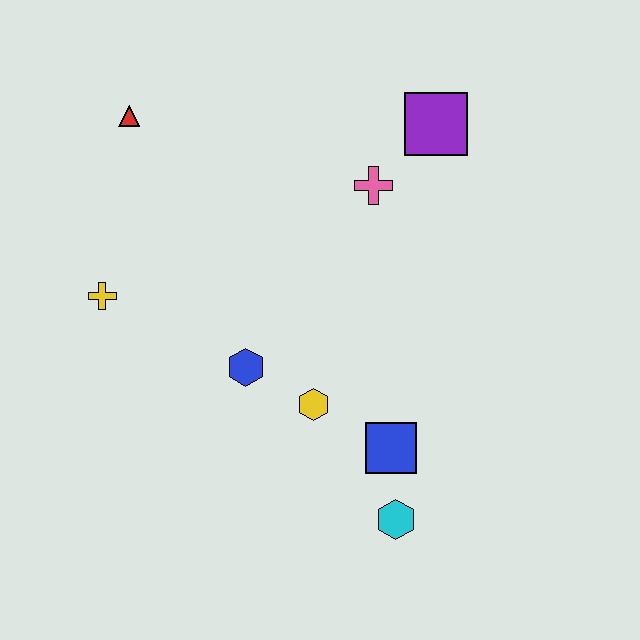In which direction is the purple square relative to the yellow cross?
The purple square is to the right of the yellow cross.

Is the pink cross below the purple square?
Yes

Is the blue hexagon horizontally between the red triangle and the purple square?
Yes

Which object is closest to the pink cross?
The purple square is closest to the pink cross.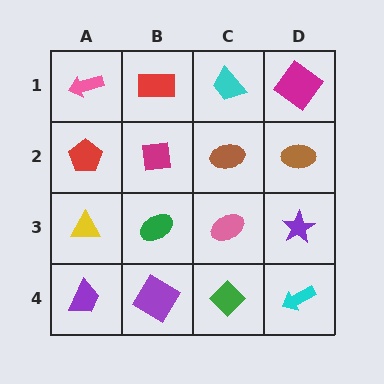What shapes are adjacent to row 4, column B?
A green ellipse (row 3, column B), a purple trapezoid (row 4, column A), a green diamond (row 4, column C).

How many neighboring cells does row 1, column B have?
3.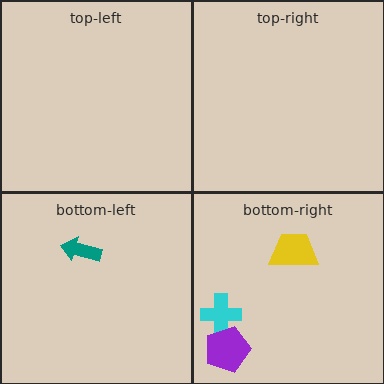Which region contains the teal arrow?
The bottom-left region.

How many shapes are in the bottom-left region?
1.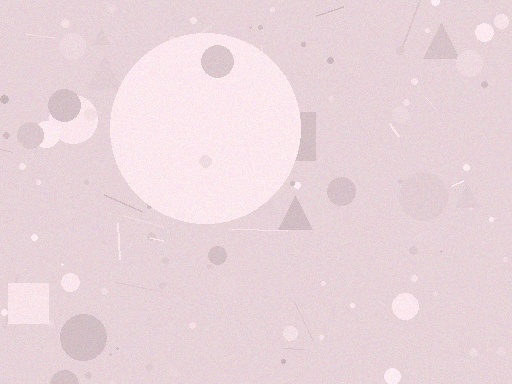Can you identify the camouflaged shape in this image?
The camouflaged shape is a circle.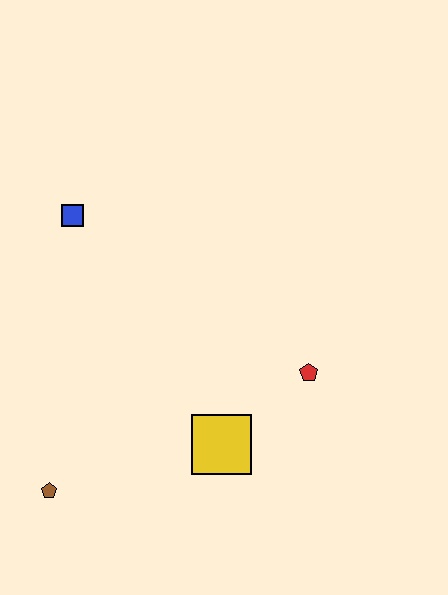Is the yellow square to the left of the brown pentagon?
No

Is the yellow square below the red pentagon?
Yes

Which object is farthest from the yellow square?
The blue square is farthest from the yellow square.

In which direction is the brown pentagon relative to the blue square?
The brown pentagon is below the blue square.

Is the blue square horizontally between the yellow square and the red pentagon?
No